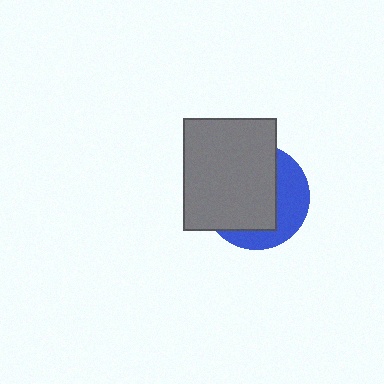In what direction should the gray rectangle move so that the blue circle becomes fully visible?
The gray rectangle should move toward the upper-left. That is the shortest direction to clear the overlap and leave the blue circle fully visible.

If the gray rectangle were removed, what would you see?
You would see the complete blue circle.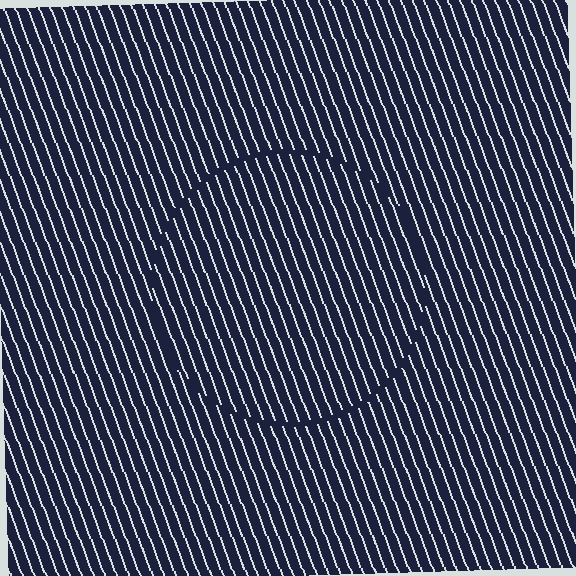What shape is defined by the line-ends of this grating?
An illusory circle. The interior of the shape contains the same grating, shifted by half a period — the contour is defined by the phase discontinuity where line-ends from the inner and outer gratings abut.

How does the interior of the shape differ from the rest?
The interior of the shape contains the same grating, shifted by half a period — the contour is defined by the phase discontinuity where line-ends from the inner and outer gratings abut.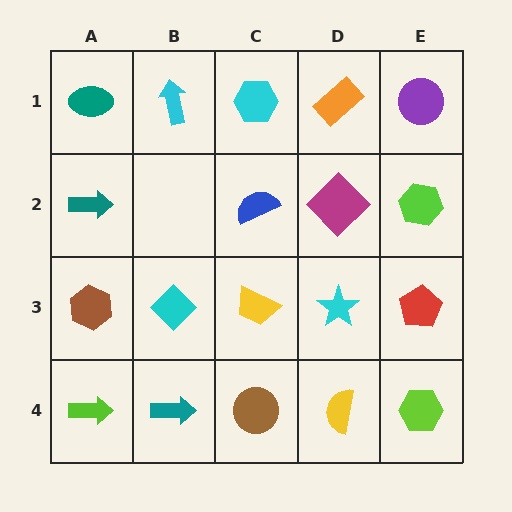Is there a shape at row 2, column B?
No, that cell is empty.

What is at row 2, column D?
A magenta diamond.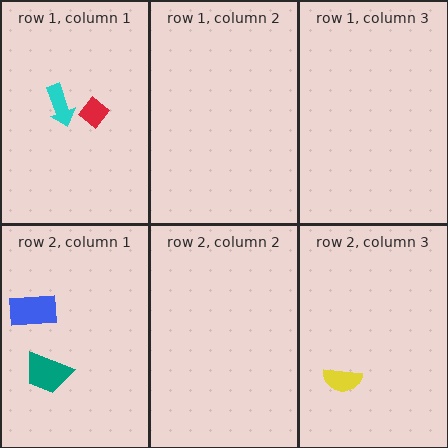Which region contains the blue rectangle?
The row 2, column 1 region.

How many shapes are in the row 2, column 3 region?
1.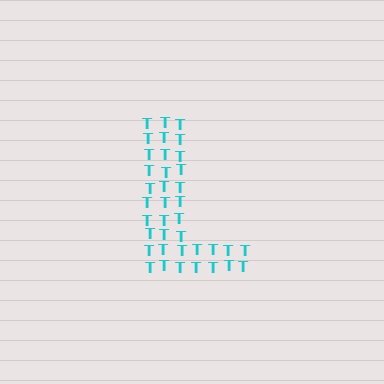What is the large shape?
The large shape is the letter L.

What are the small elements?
The small elements are letter T's.